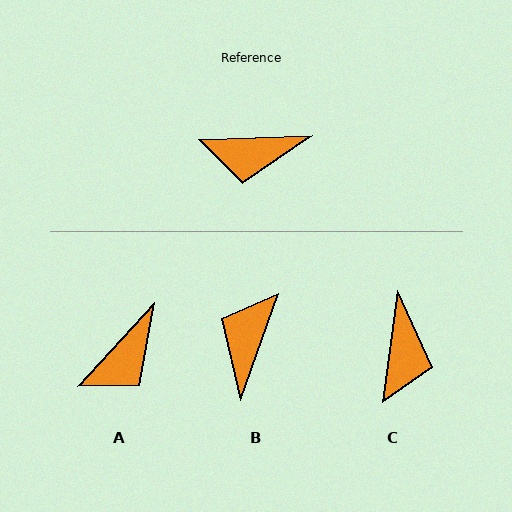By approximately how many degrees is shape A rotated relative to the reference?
Approximately 45 degrees counter-clockwise.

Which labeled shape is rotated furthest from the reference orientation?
B, about 112 degrees away.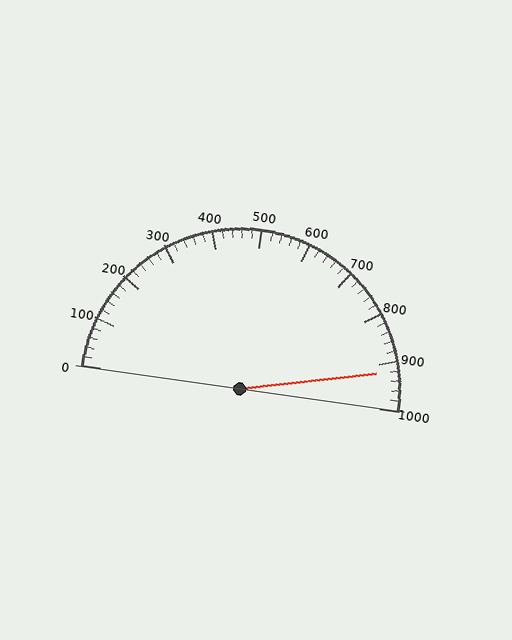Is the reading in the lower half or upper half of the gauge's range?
The reading is in the upper half of the range (0 to 1000).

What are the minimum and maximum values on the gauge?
The gauge ranges from 0 to 1000.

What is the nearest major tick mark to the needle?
The nearest major tick mark is 900.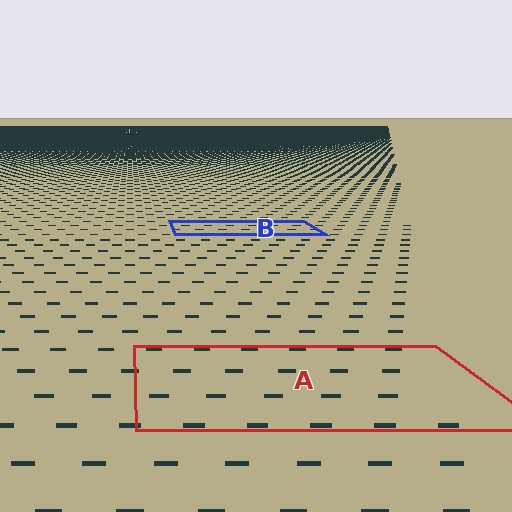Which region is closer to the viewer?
Region A is closer. The texture elements there are larger and more spread out.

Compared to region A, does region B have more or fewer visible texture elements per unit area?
Region B has more texture elements per unit area — they are packed more densely because it is farther away.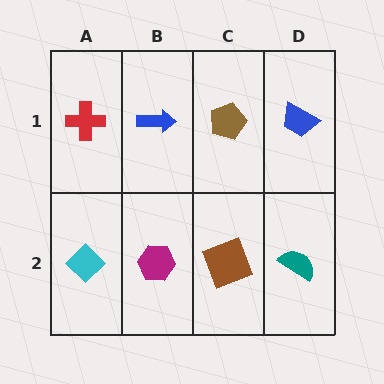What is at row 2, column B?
A magenta hexagon.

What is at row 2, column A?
A cyan diamond.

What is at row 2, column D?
A teal semicircle.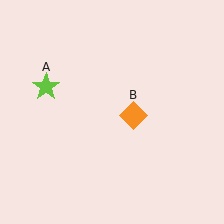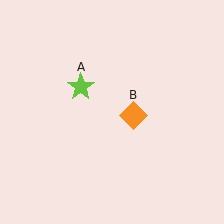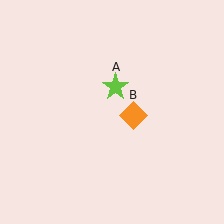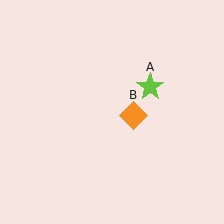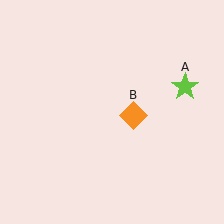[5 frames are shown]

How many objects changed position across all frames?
1 object changed position: lime star (object A).